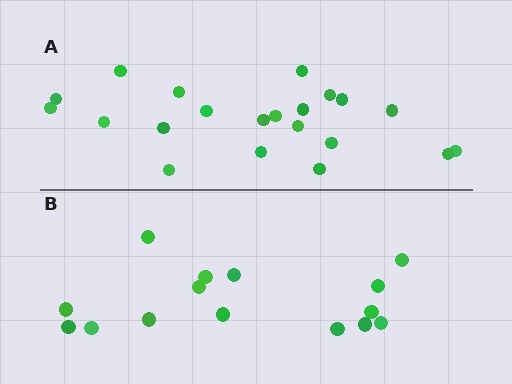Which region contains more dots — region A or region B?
Region A (the top region) has more dots.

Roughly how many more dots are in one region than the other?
Region A has about 6 more dots than region B.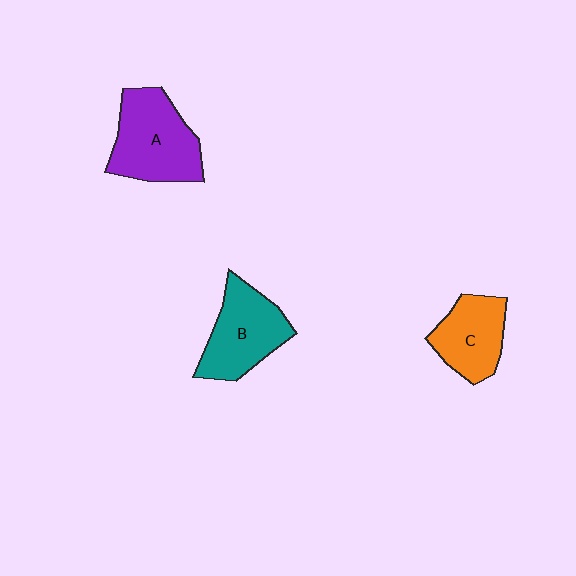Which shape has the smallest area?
Shape C (orange).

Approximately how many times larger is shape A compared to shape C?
Approximately 1.4 times.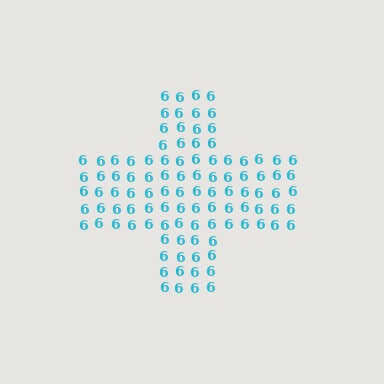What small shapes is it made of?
It is made of small digit 6's.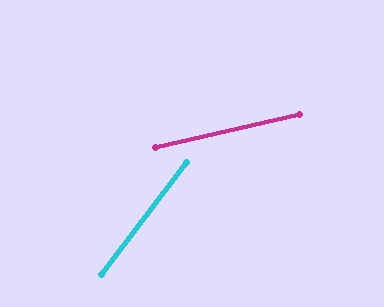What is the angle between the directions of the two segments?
Approximately 40 degrees.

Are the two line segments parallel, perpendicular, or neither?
Neither parallel nor perpendicular — they differ by about 40°.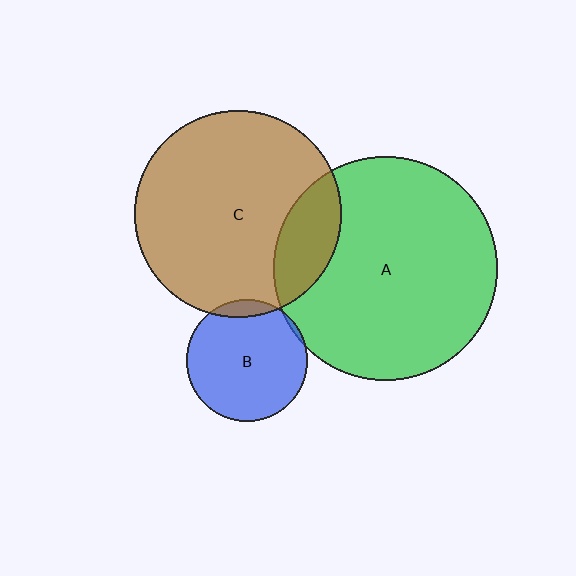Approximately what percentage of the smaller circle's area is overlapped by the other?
Approximately 5%.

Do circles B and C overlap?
Yes.